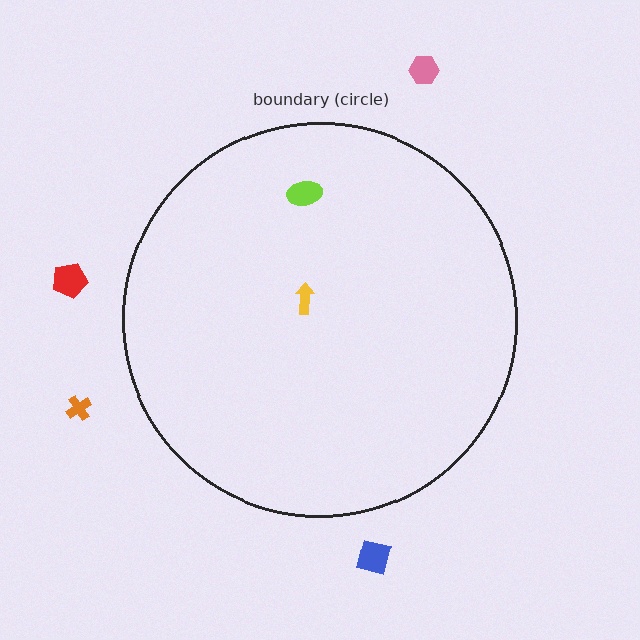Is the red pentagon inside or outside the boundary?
Outside.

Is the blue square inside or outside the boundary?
Outside.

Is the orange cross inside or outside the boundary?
Outside.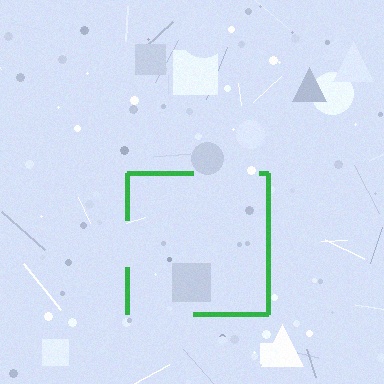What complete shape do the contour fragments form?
The contour fragments form a square.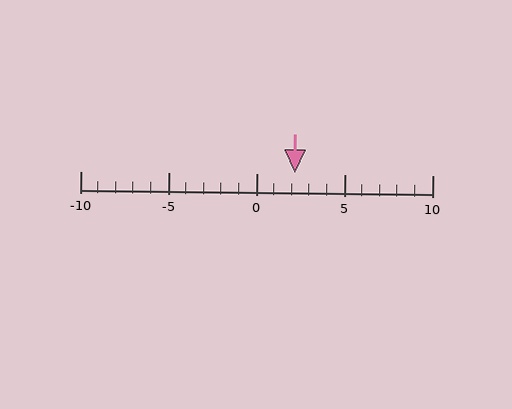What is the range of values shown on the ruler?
The ruler shows values from -10 to 10.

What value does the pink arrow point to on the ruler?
The pink arrow points to approximately 2.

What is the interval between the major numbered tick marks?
The major tick marks are spaced 5 units apart.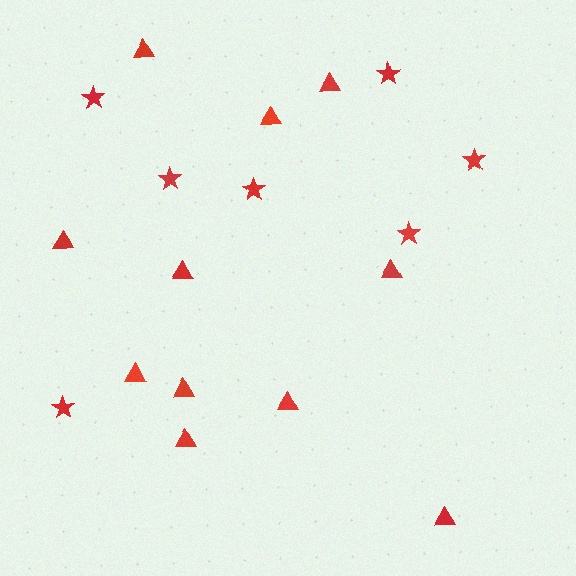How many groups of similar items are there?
There are 2 groups: one group of triangles (11) and one group of stars (7).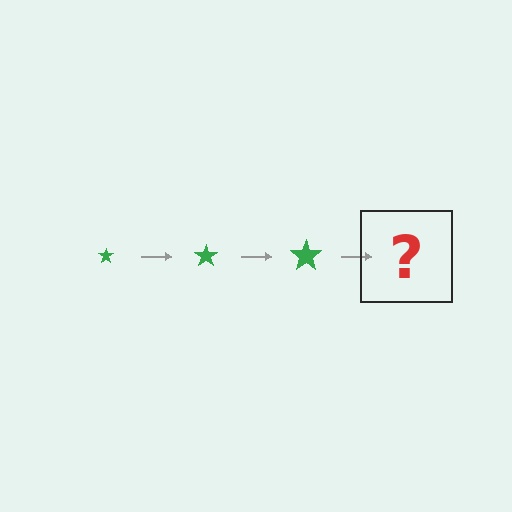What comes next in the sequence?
The next element should be a green star, larger than the previous one.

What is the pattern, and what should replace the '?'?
The pattern is that the star gets progressively larger each step. The '?' should be a green star, larger than the previous one.